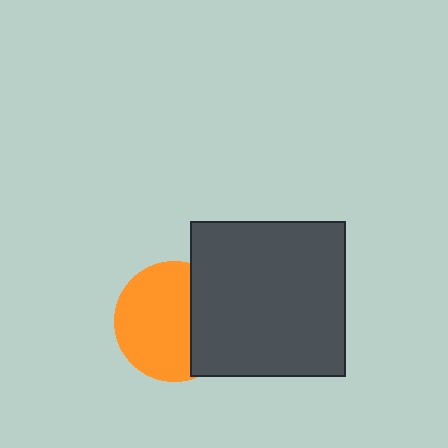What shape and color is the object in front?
The object in front is a dark gray square.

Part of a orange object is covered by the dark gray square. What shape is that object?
It is a circle.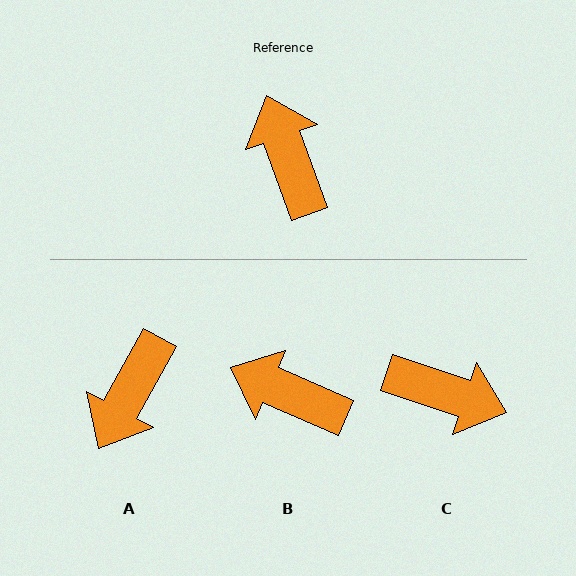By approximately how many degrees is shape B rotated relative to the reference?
Approximately 47 degrees counter-clockwise.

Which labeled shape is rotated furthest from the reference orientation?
A, about 132 degrees away.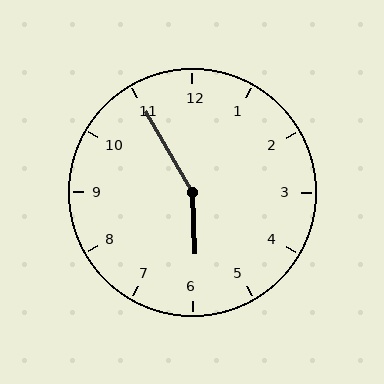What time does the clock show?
5:55.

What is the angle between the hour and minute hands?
Approximately 152 degrees.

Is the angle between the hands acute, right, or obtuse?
It is obtuse.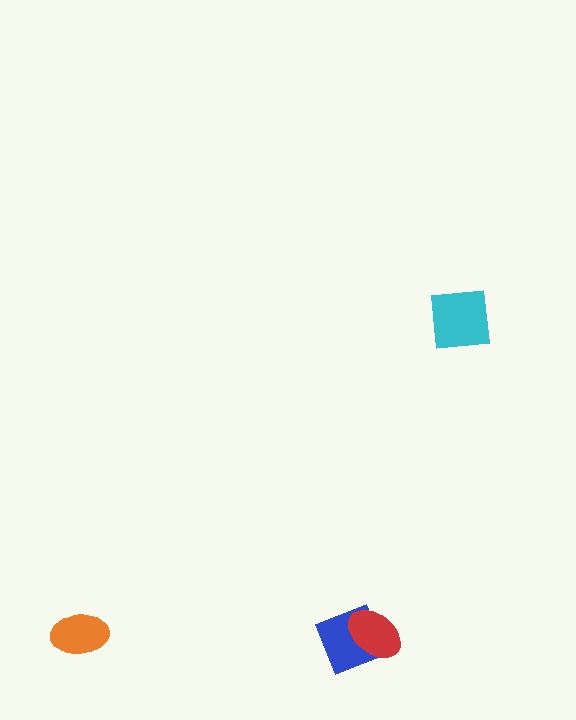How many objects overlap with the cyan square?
0 objects overlap with the cyan square.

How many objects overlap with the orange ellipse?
0 objects overlap with the orange ellipse.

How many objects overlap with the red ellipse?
1 object overlaps with the red ellipse.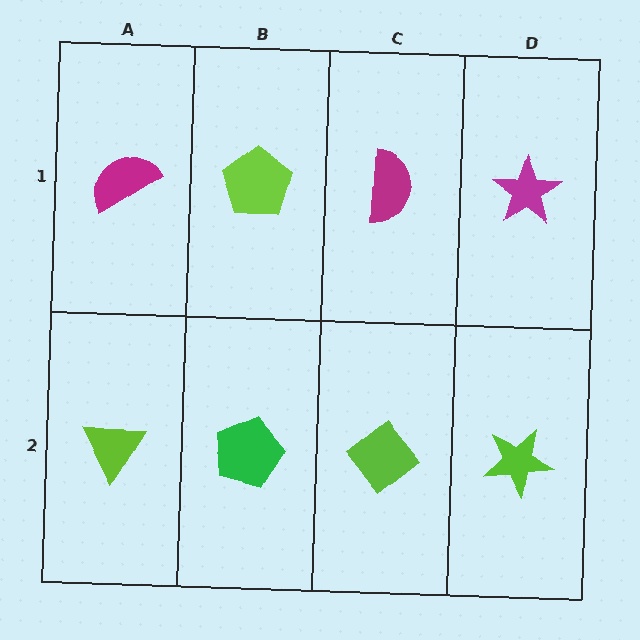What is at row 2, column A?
A lime triangle.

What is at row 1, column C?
A magenta semicircle.